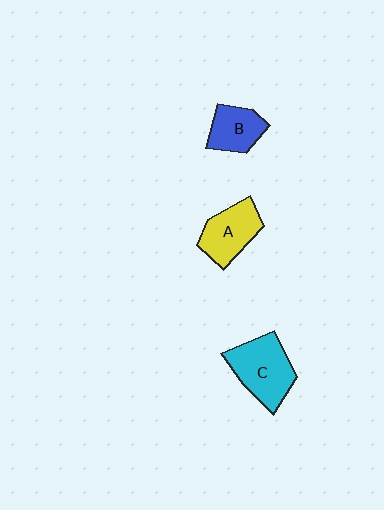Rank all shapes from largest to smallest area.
From largest to smallest: C (cyan), A (yellow), B (blue).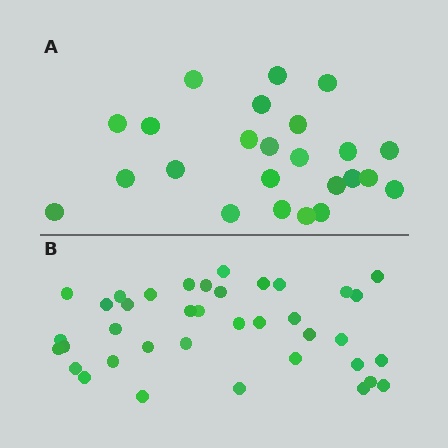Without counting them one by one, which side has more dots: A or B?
Region B (the bottom region) has more dots.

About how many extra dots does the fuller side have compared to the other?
Region B has approximately 15 more dots than region A.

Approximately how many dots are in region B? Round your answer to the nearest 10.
About 40 dots. (The exact count is 38, which rounds to 40.)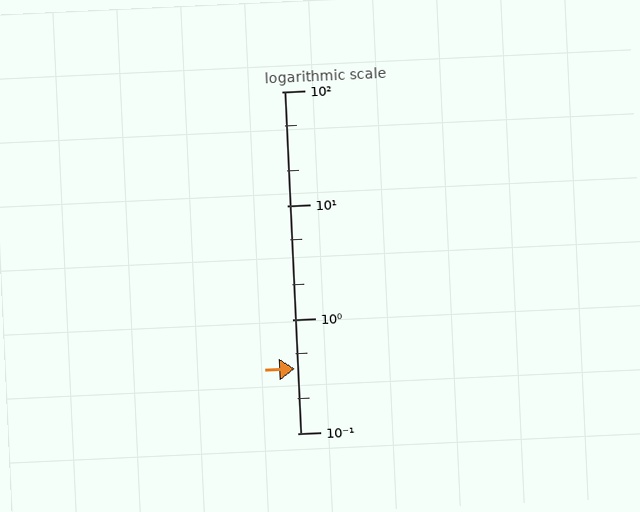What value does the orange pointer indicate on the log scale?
The pointer indicates approximately 0.37.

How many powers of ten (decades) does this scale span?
The scale spans 3 decades, from 0.1 to 100.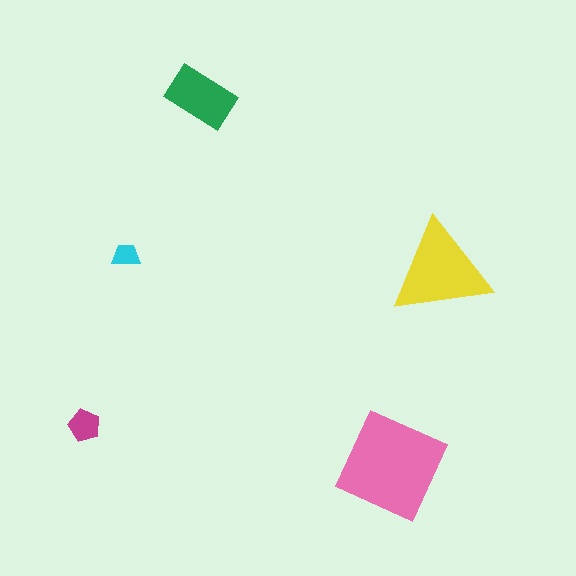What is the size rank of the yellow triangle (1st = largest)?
2nd.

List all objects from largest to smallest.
The pink diamond, the yellow triangle, the green rectangle, the magenta pentagon, the cyan trapezoid.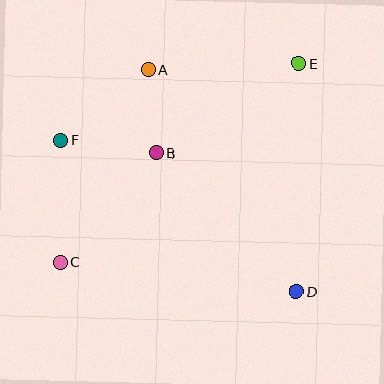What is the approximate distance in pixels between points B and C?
The distance between B and C is approximately 145 pixels.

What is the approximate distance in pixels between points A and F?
The distance between A and F is approximately 112 pixels.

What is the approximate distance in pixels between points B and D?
The distance between B and D is approximately 197 pixels.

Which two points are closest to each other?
Points A and B are closest to each other.